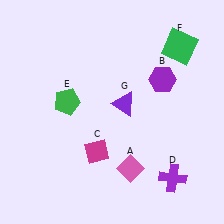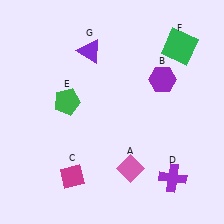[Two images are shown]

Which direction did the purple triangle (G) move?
The purple triangle (G) moved up.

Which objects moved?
The objects that moved are: the magenta diamond (C), the purple triangle (G).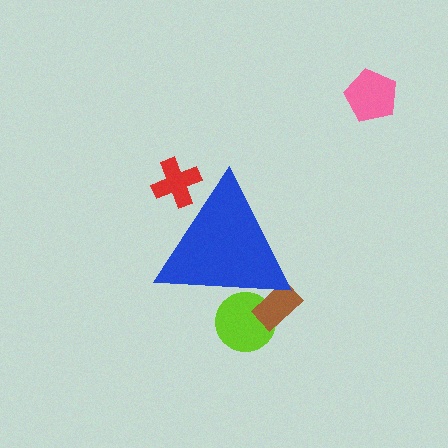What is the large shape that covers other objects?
A blue triangle.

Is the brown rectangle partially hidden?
Yes, the brown rectangle is partially hidden behind the blue triangle.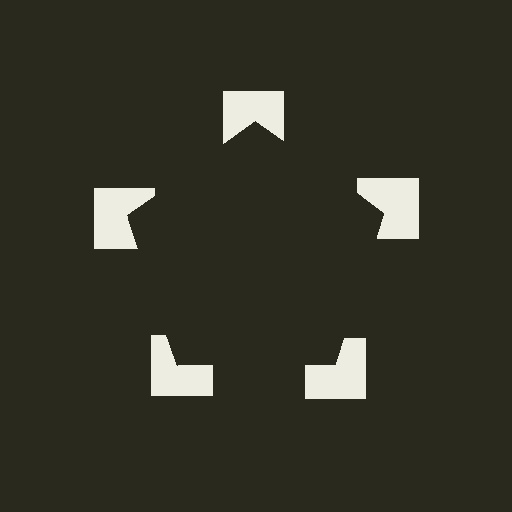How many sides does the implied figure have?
5 sides.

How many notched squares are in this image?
There are 5 — one at each vertex of the illusory pentagon.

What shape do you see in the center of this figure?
An illusory pentagon — its edges are inferred from the aligned wedge cuts in the notched squares, not physically drawn.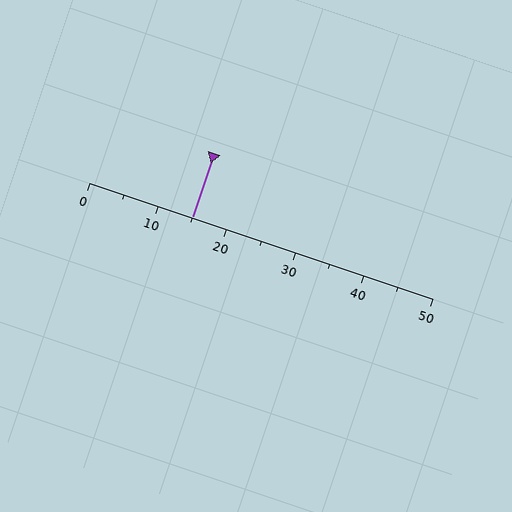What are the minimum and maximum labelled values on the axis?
The axis runs from 0 to 50.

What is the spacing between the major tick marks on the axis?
The major ticks are spaced 10 apart.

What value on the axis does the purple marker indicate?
The marker indicates approximately 15.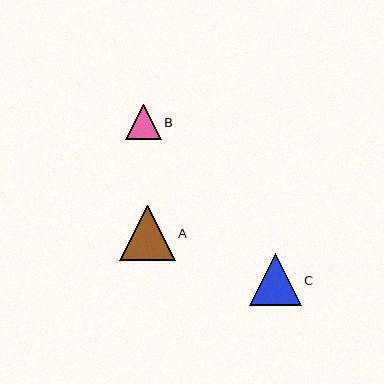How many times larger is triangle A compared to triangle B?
Triangle A is approximately 1.6 times the size of triangle B.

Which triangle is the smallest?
Triangle B is the smallest with a size of approximately 35 pixels.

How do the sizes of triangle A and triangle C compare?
Triangle A and triangle C are approximately the same size.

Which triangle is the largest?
Triangle A is the largest with a size of approximately 55 pixels.